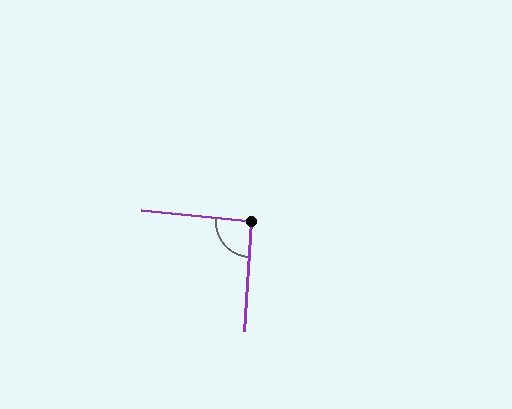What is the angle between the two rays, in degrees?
Approximately 93 degrees.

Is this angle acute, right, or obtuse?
It is approximately a right angle.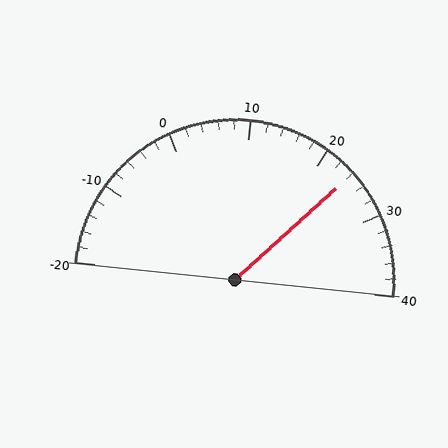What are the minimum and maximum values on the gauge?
The gauge ranges from -20 to 40.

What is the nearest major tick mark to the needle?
The nearest major tick mark is 20.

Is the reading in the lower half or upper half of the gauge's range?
The reading is in the upper half of the range (-20 to 40).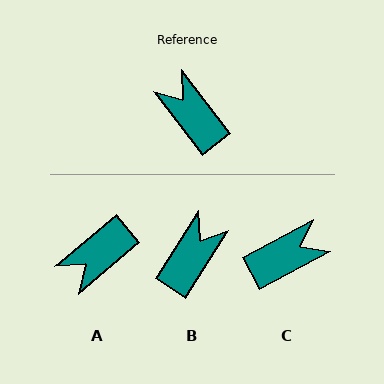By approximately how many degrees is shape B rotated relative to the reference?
Approximately 70 degrees clockwise.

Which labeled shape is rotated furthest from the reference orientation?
C, about 99 degrees away.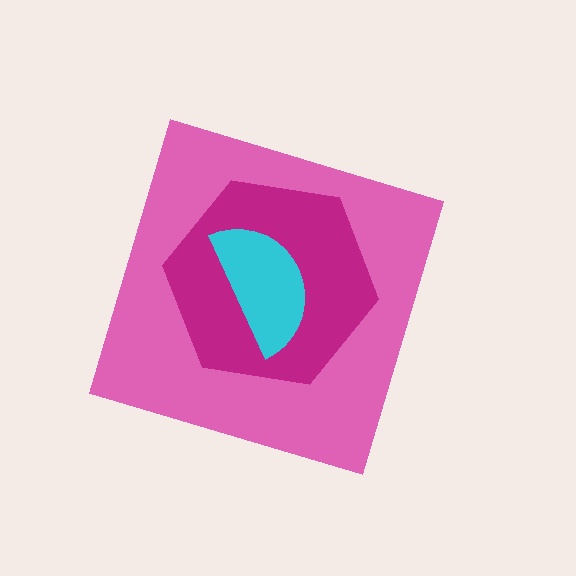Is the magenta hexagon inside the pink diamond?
Yes.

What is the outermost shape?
The pink diamond.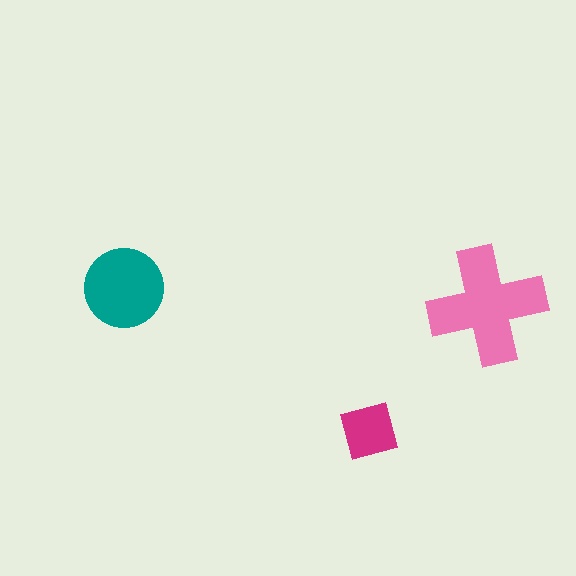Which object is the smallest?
The magenta square.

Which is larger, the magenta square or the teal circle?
The teal circle.